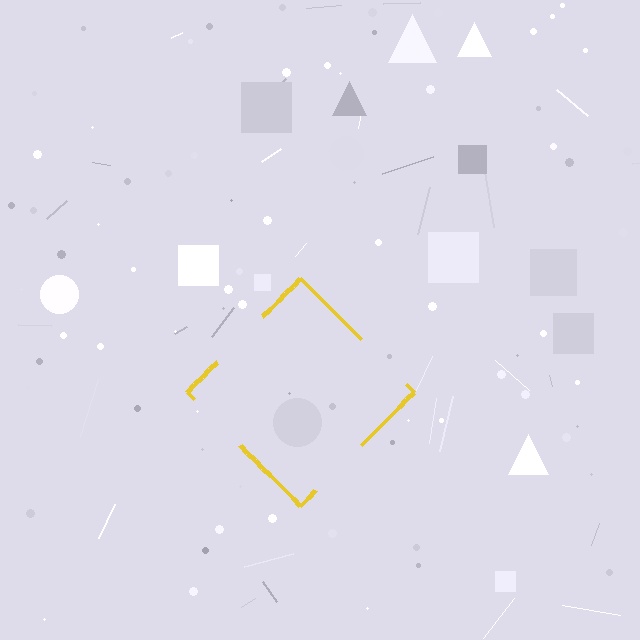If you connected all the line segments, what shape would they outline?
They would outline a diamond.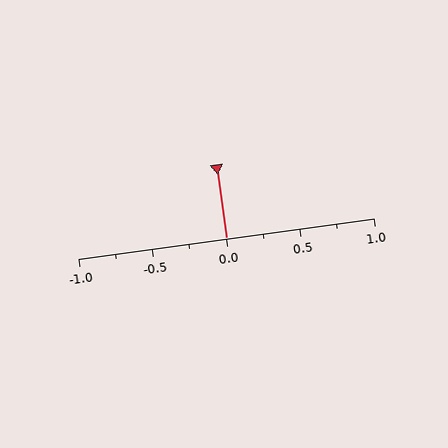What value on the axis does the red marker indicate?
The marker indicates approximately 0.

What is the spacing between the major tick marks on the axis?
The major ticks are spaced 0.5 apart.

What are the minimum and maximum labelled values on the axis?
The axis runs from -1.0 to 1.0.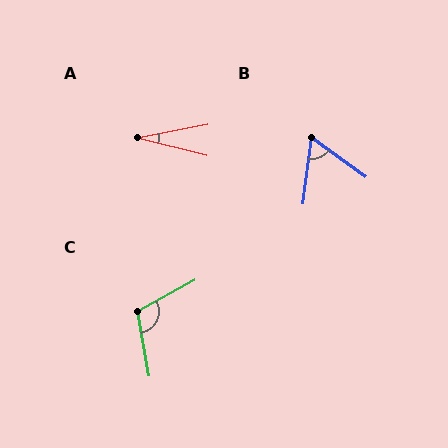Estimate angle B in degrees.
Approximately 61 degrees.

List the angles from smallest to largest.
A (25°), B (61°), C (109°).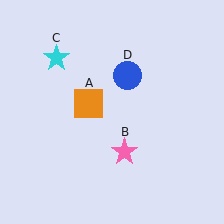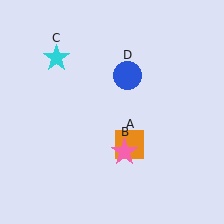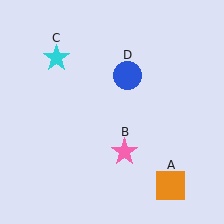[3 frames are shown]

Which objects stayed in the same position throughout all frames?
Pink star (object B) and cyan star (object C) and blue circle (object D) remained stationary.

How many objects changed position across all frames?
1 object changed position: orange square (object A).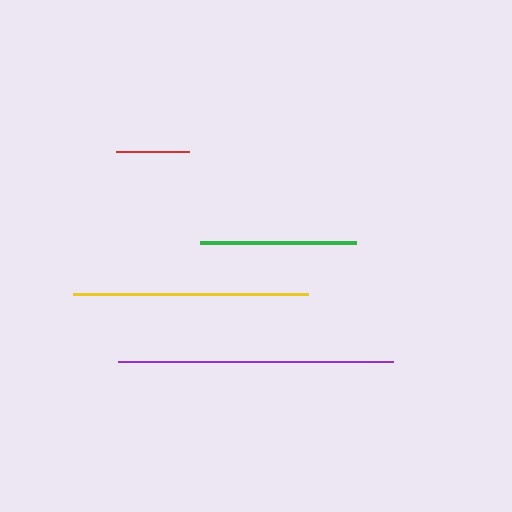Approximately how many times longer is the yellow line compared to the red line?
The yellow line is approximately 3.2 times the length of the red line.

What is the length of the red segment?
The red segment is approximately 73 pixels long.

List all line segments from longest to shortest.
From longest to shortest: purple, yellow, green, red.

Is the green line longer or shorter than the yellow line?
The yellow line is longer than the green line.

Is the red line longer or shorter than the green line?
The green line is longer than the red line.